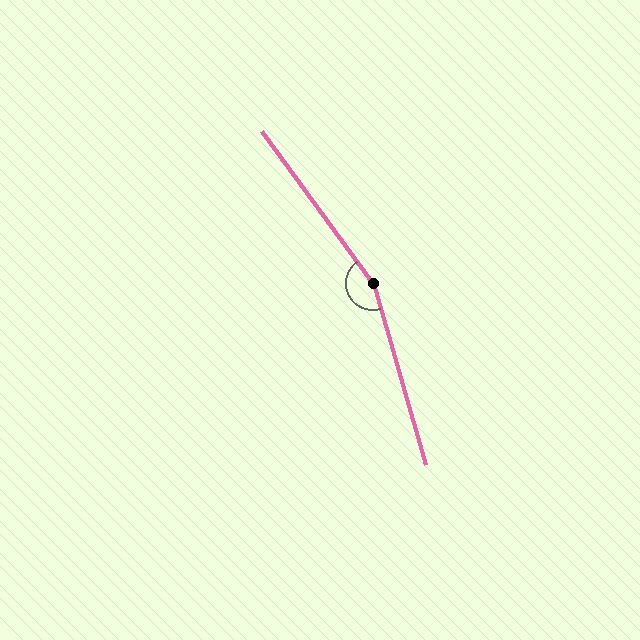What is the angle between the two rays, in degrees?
Approximately 160 degrees.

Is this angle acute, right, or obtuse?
It is obtuse.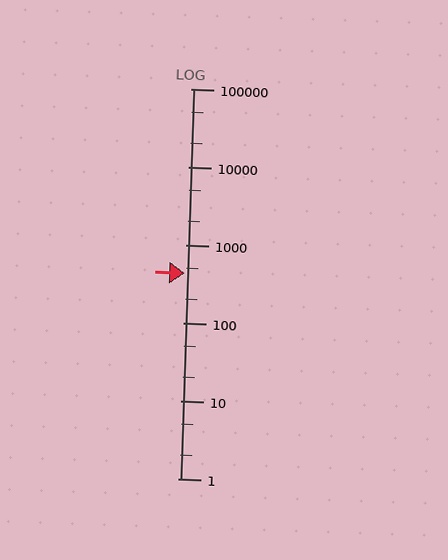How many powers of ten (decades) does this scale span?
The scale spans 5 decades, from 1 to 100000.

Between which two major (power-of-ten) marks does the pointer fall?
The pointer is between 100 and 1000.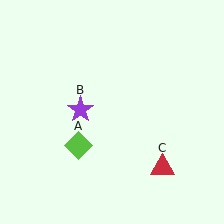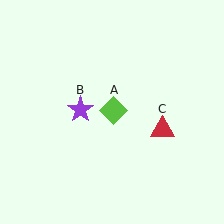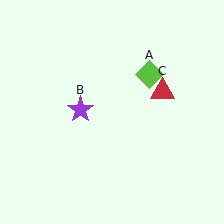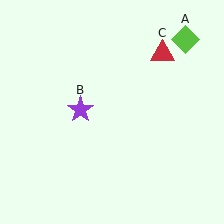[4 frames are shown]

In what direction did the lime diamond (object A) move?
The lime diamond (object A) moved up and to the right.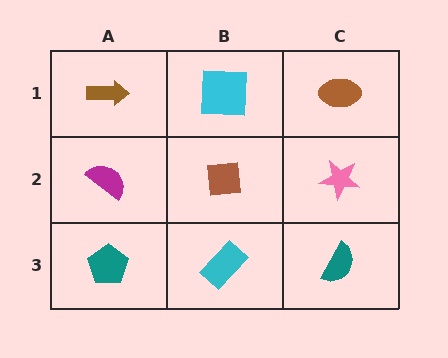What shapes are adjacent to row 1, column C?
A pink star (row 2, column C), a cyan square (row 1, column B).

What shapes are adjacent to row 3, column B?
A brown square (row 2, column B), a teal pentagon (row 3, column A), a teal semicircle (row 3, column C).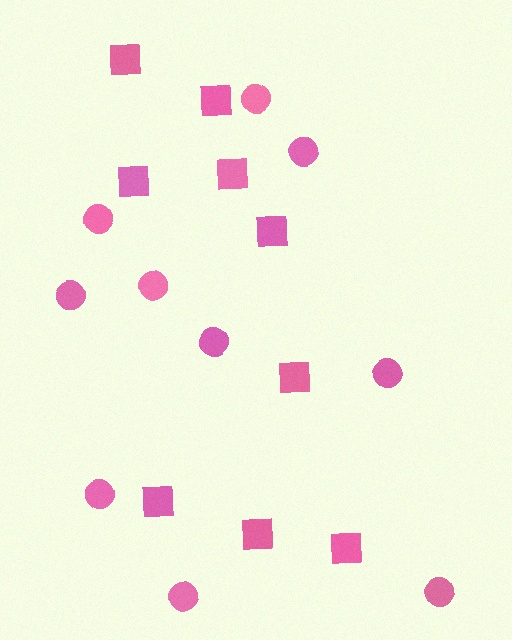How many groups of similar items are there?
There are 2 groups: one group of circles (10) and one group of squares (9).